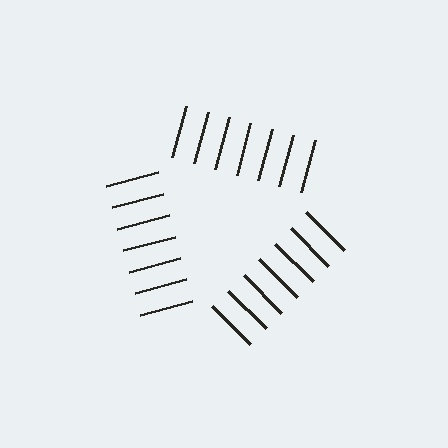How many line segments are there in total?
21 — 7 along each of the 3 edges.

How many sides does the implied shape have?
3 sides — the line-ends trace a triangle.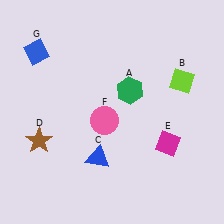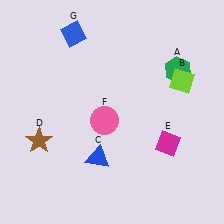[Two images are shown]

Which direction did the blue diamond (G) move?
The blue diamond (G) moved right.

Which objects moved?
The objects that moved are: the green hexagon (A), the blue diamond (G).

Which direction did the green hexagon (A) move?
The green hexagon (A) moved right.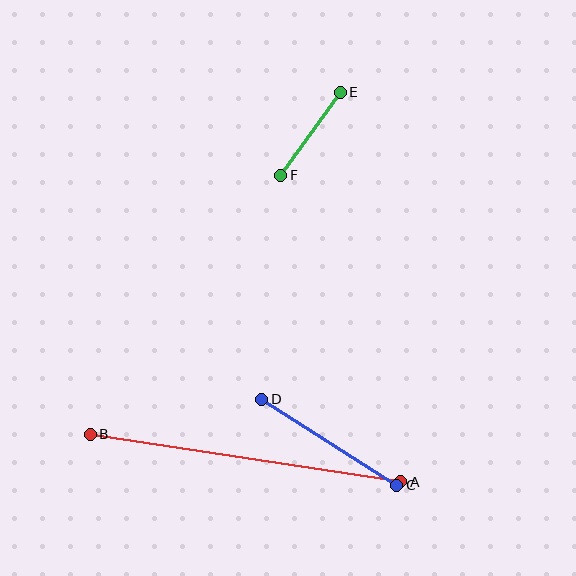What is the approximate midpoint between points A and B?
The midpoint is at approximately (246, 458) pixels.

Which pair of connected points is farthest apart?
Points A and B are farthest apart.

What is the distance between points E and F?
The distance is approximately 102 pixels.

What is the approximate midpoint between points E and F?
The midpoint is at approximately (310, 134) pixels.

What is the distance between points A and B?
The distance is approximately 314 pixels.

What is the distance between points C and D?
The distance is approximately 160 pixels.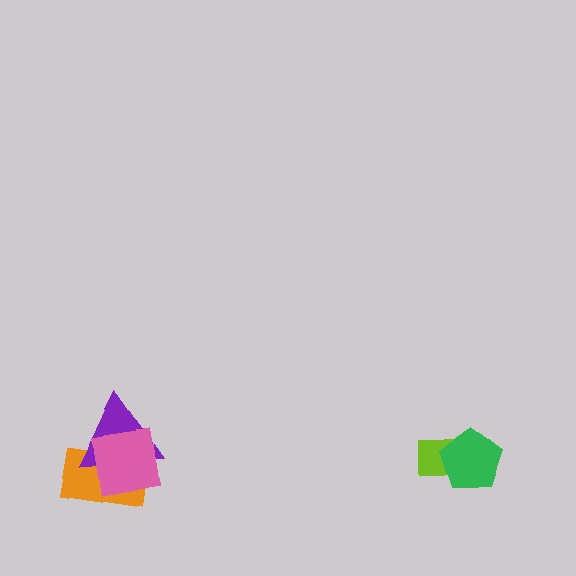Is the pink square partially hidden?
No, no other shape covers it.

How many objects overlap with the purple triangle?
2 objects overlap with the purple triangle.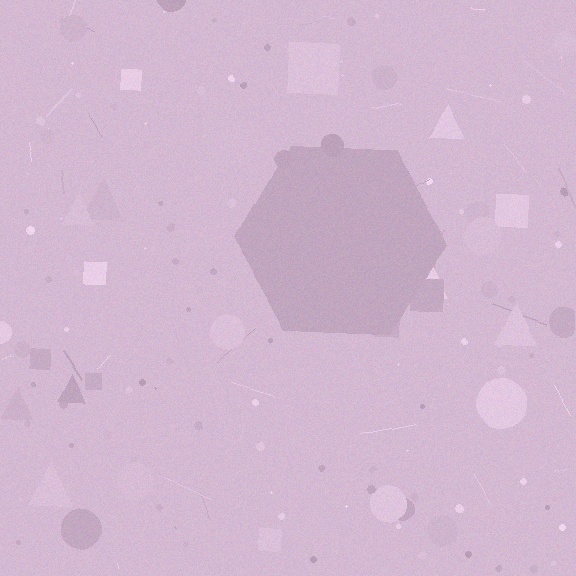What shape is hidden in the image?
A hexagon is hidden in the image.